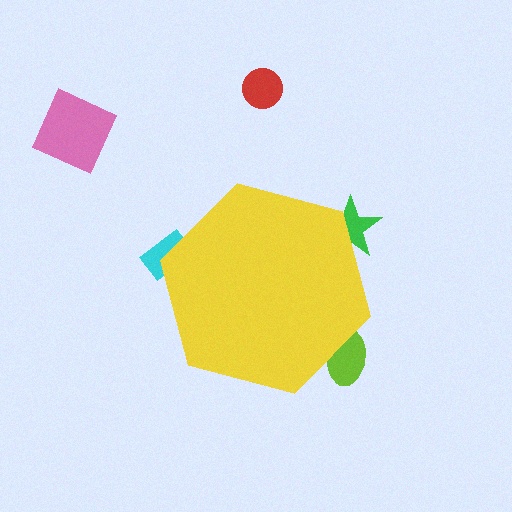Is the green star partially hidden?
Yes, the green star is partially hidden behind the yellow hexagon.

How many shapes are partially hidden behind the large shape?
3 shapes are partially hidden.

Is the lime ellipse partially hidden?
Yes, the lime ellipse is partially hidden behind the yellow hexagon.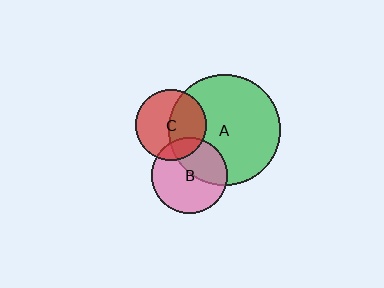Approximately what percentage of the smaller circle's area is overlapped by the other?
Approximately 40%.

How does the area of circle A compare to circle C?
Approximately 2.5 times.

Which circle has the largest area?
Circle A (green).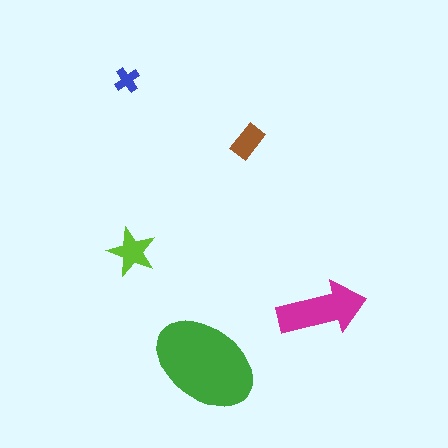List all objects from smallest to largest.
The blue cross, the brown rectangle, the lime star, the magenta arrow, the green ellipse.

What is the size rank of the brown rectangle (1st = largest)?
4th.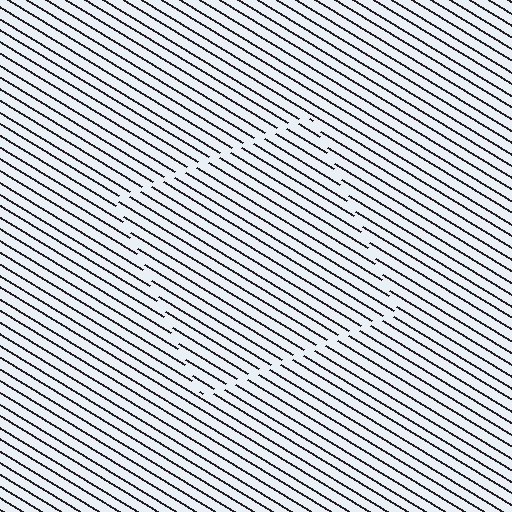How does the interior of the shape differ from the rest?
The interior of the shape contains the same grating, shifted by half a period — the contour is defined by the phase discontinuity where line-ends from the inner and outer gratings abut.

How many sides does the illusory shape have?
4 sides — the line-ends trace a square.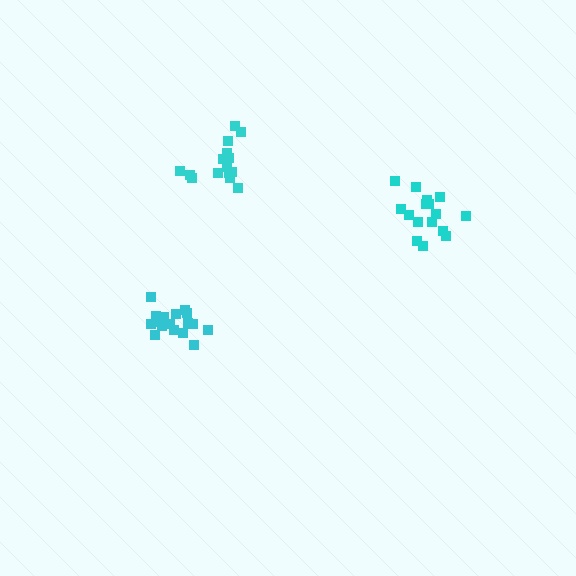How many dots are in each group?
Group 1: 18 dots, Group 2: 16 dots, Group 3: 15 dots (49 total).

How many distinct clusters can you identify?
There are 3 distinct clusters.